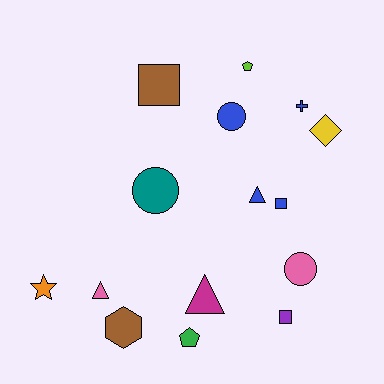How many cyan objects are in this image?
There are no cyan objects.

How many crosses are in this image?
There is 1 cross.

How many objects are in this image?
There are 15 objects.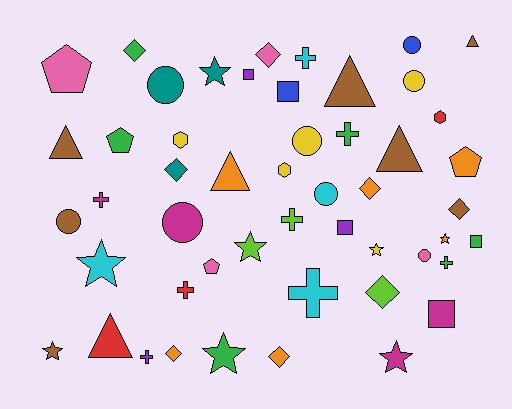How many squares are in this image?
There are 5 squares.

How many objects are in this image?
There are 50 objects.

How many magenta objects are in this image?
There are 4 magenta objects.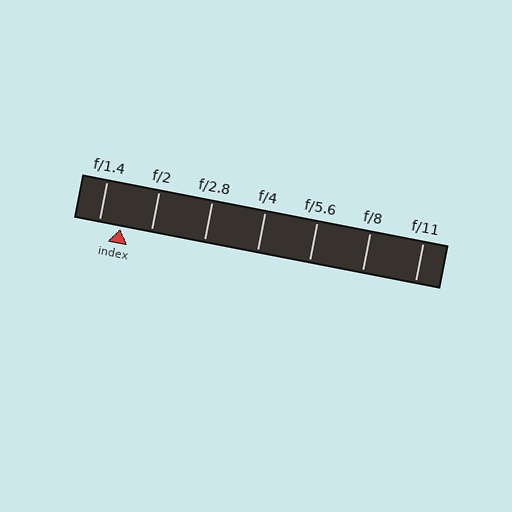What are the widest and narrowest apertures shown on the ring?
The widest aperture shown is f/1.4 and the narrowest is f/11.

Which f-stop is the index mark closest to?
The index mark is closest to f/1.4.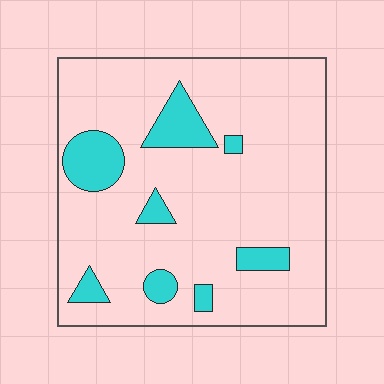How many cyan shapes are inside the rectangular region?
8.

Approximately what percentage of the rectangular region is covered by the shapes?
Approximately 15%.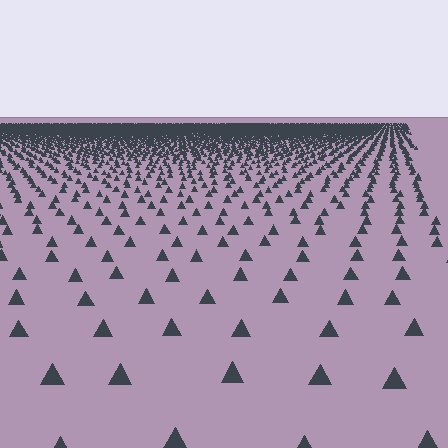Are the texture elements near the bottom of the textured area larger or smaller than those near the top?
Larger. Near the bottom, elements are closer to the viewer and appear at a bigger on-screen size.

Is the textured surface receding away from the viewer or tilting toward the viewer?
The surface is receding away from the viewer. Texture elements get smaller and denser toward the top.